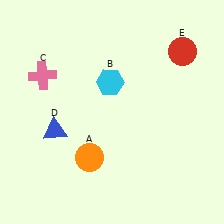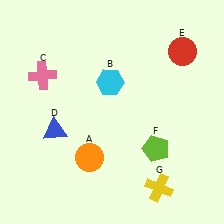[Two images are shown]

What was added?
A lime pentagon (F), a yellow cross (G) were added in Image 2.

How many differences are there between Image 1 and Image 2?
There are 2 differences between the two images.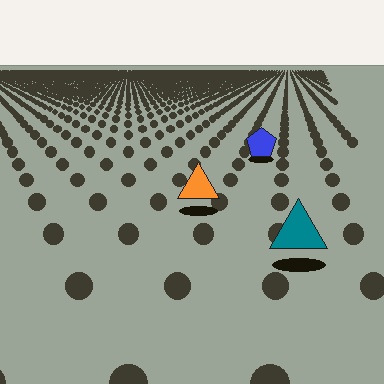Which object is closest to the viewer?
The teal triangle is closest. The texture marks near it are larger and more spread out.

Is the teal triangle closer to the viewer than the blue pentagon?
Yes. The teal triangle is closer — you can tell from the texture gradient: the ground texture is coarser near it.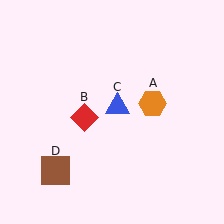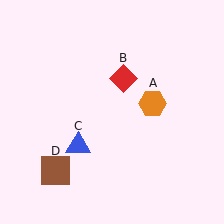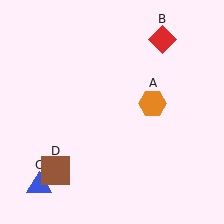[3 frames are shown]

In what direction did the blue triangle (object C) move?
The blue triangle (object C) moved down and to the left.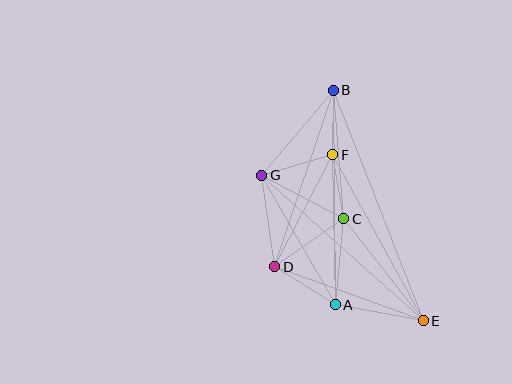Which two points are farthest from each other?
Points B and E are farthest from each other.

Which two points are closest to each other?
Points B and F are closest to each other.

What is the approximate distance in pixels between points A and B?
The distance between A and B is approximately 215 pixels.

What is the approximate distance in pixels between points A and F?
The distance between A and F is approximately 150 pixels.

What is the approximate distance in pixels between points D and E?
The distance between D and E is approximately 158 pixels.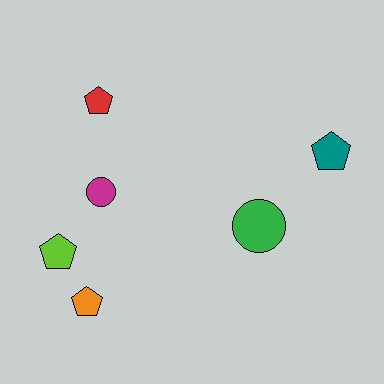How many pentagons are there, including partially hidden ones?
There are 4 pentagons.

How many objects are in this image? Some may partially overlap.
There are 6 objects.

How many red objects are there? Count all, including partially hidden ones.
There is 1 red object.